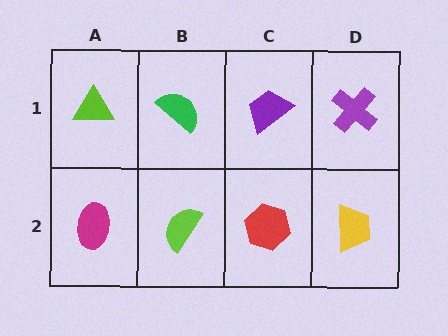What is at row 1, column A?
A lime triangle.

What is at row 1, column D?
A purple cross.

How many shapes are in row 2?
4 shapes.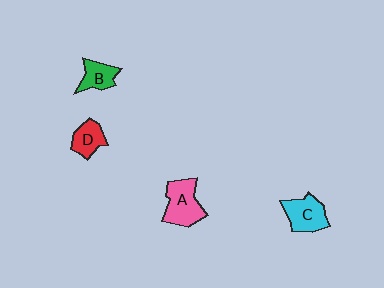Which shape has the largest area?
Shape A (pink).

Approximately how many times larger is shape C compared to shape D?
Approximately 1.4 times.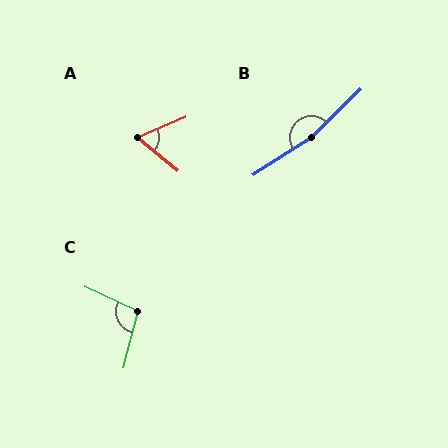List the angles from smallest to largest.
A (62°), C (101°), B (168°).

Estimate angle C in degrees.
Approximately 101 degrees.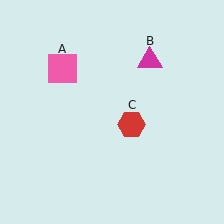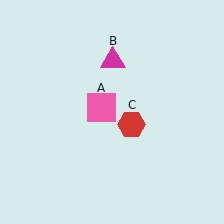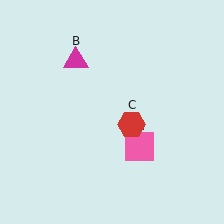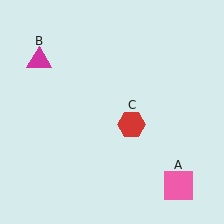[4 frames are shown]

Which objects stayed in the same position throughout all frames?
Red hexagon (object C) remained stationary.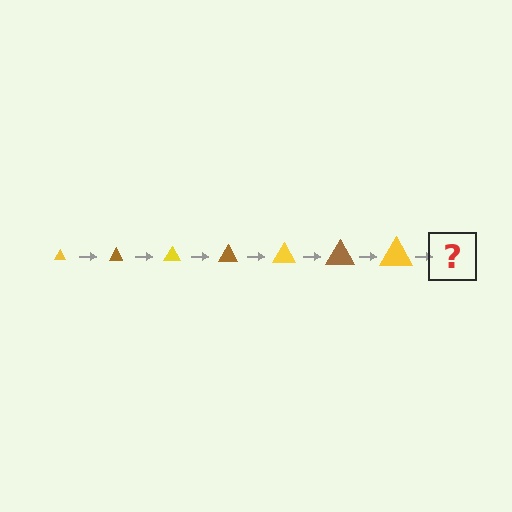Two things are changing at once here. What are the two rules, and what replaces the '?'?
The two rules are that the triangle grows larger each step and the color cycles through yellow and brown. The '?' should be a brown triangle, larger than the previous one.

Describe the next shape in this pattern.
It should be a brown triangle, larger than the previous one.